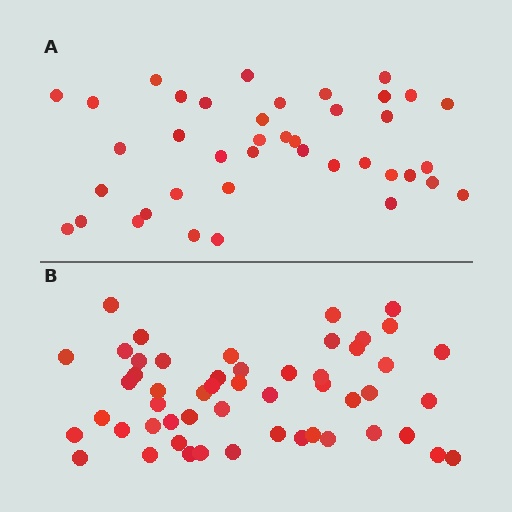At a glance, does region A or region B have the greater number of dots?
Region B (the bottom region) has more dots.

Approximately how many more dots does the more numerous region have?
Region B has roughly 12 or so more dots than region A.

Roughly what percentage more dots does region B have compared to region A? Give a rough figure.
About 30% more.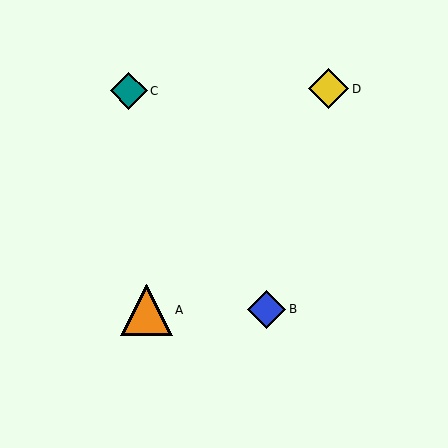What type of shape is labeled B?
Shape B is a blue diamond.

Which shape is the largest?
The orange triangle (labeled A) is the largest.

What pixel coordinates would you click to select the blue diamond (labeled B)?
Click at (267, 309) to select the blue diamond B.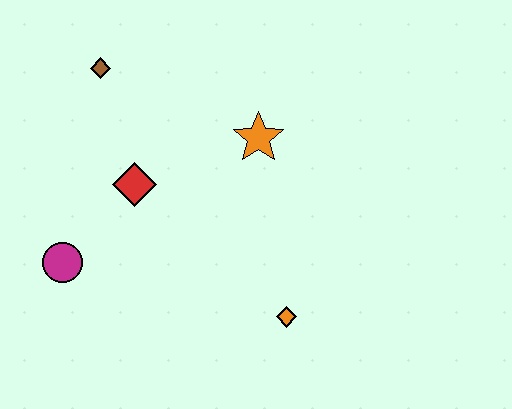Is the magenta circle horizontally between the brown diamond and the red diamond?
No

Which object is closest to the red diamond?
The magenta circle is closest to the red diamond.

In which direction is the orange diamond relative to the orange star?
The orange diamond is below the orange star.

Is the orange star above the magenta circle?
Yes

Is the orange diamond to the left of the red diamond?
No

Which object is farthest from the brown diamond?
The orange diamond is farthest from the brown diamond.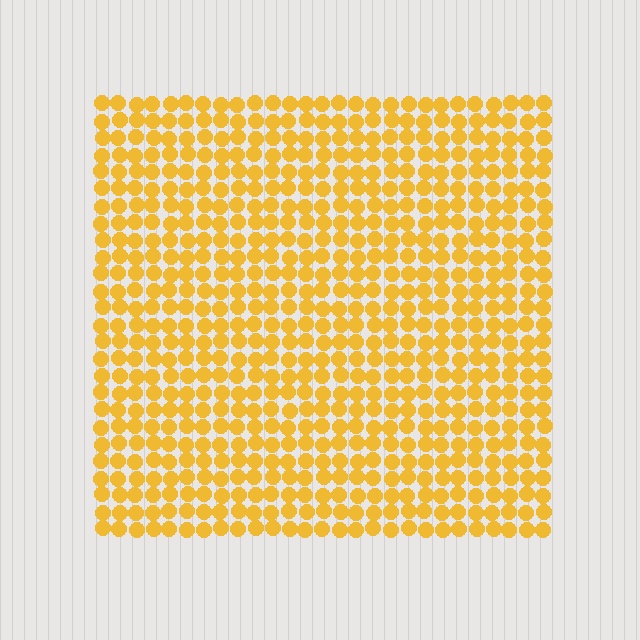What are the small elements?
The small elements are circles.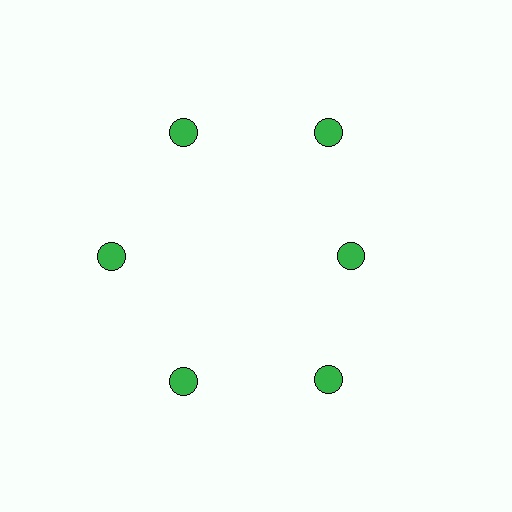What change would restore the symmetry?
The symmetry would be restored by moving it outward, back onto the ring so that all 6 circles sit at equal angles and equal distance from the center.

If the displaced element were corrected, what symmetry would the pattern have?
It would have 6-fold rotational symmetry — the pattern would map onto itself every 60 degrees.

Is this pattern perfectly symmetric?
No. The 6 green circles are arranged in a ring, but one element near the 3 o'clock position is pulled inward toward the center, breaking the 6-fold rotational symmetry.